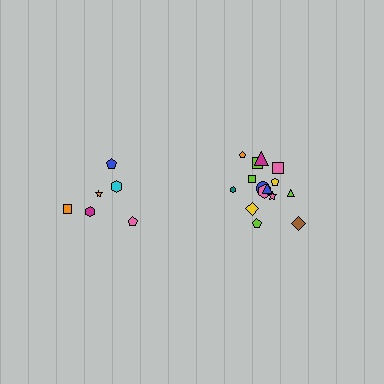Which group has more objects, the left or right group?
The right group.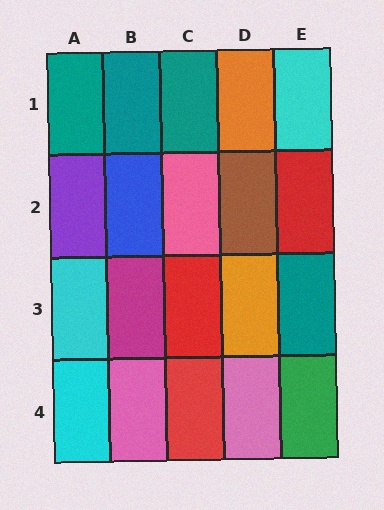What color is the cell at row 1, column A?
Teal.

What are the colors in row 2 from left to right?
Purple, blue, pink, brown, red.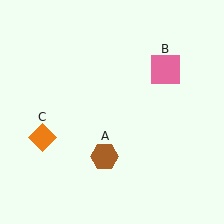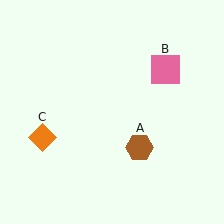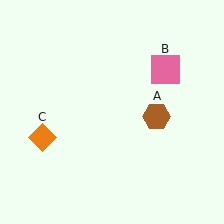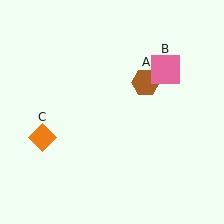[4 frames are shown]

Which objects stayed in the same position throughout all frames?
Pink square (object B) and orange diamond (object C) remained stationary.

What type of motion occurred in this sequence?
The brown hexagon (object A) rotated counterclockwise around the center of the scene.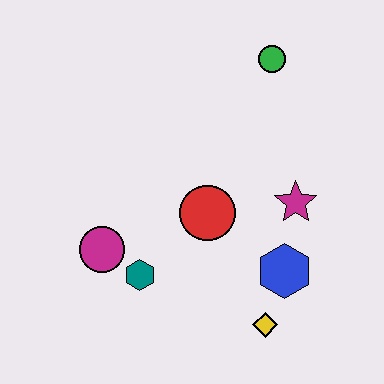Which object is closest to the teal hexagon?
The magenta circle is closest to the teal hexagon.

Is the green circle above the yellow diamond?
Yes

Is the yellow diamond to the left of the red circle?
No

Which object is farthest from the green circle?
The yellow diamond is farthest from the green circle.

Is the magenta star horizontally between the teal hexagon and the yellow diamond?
No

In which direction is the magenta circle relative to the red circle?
The magenta circle is to the left of the red circle.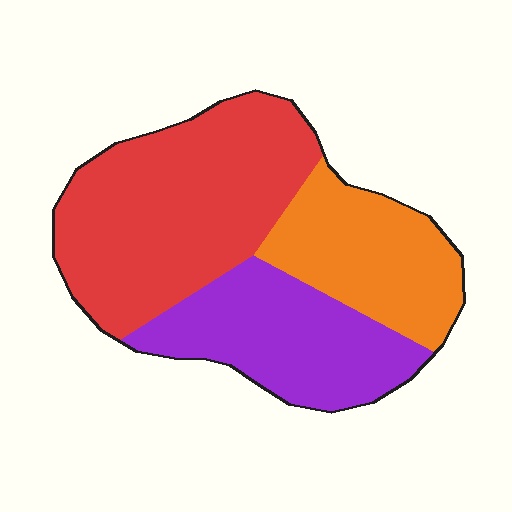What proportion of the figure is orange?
Orange covers about 25% of the figure.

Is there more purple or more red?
Red.